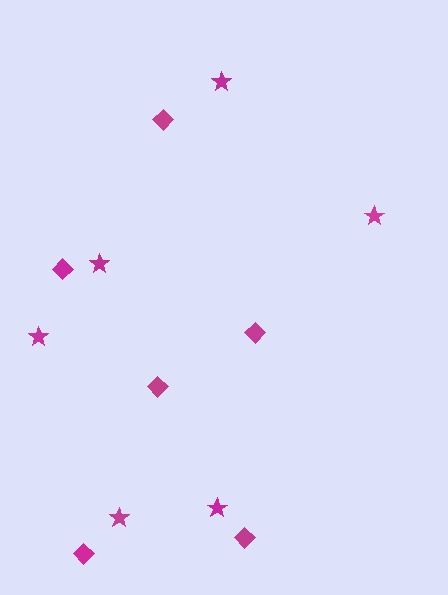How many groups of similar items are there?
There are 2 groups: one group of diamonds (6) and one group of stars (6).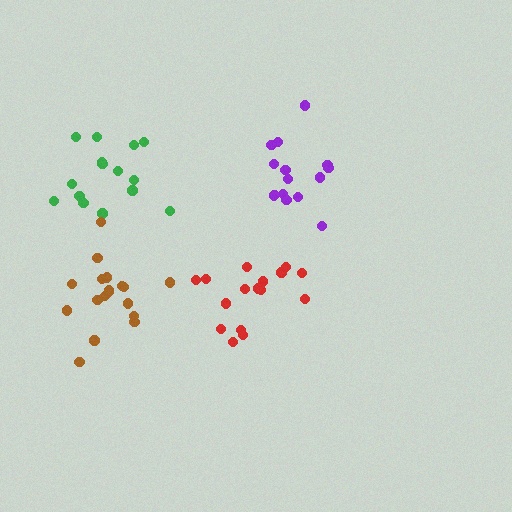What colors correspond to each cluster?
The clusters are colored: purple, green, brown, red.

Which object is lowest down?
The brown cluster is bottommost.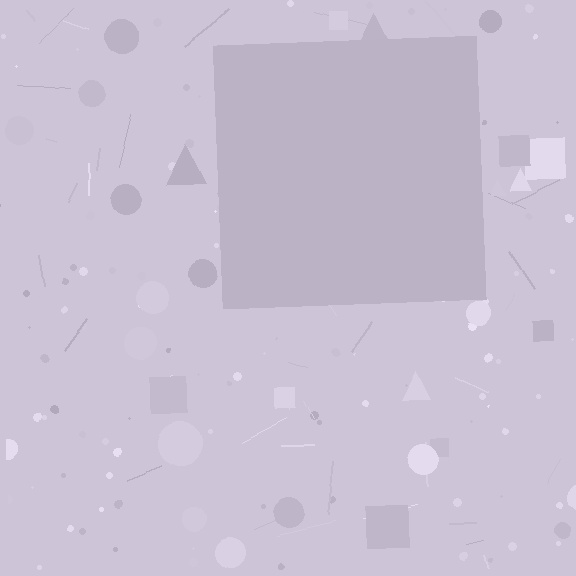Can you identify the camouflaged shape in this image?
The camouflaged shape is a square.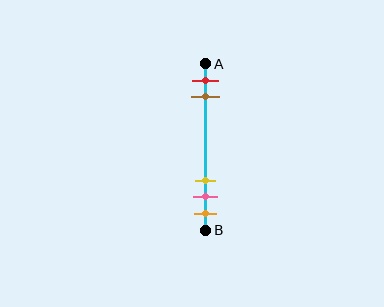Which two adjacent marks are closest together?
The pink and orange marks are the closest adjacent pair.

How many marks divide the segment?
There are 5 marks dividing the segment.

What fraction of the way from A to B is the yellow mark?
The yellow mark is approximately 70% (0.7) of the way from A to B.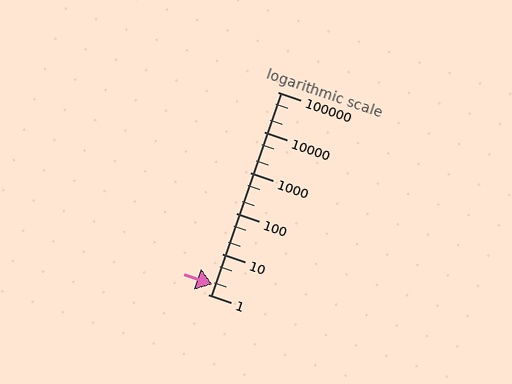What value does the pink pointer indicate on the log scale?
The pointer indicates approximately 1.8.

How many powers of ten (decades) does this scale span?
The scale spans 5 decades, from 1 to 100000.